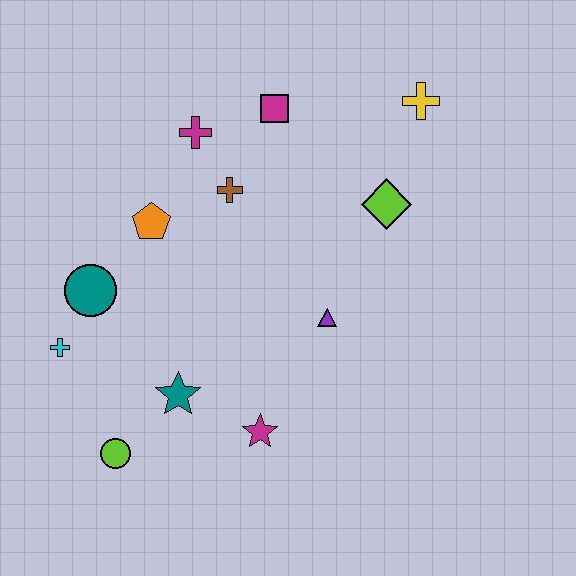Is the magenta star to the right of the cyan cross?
Yes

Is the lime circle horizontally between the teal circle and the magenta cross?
Yes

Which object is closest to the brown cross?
The magenta cross is closest to the brown cross.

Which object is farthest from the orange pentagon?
The yellow cross is farthest from the orange pentagon.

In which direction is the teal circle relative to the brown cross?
The teal circle is to the left of the brown cross.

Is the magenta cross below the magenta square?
Yes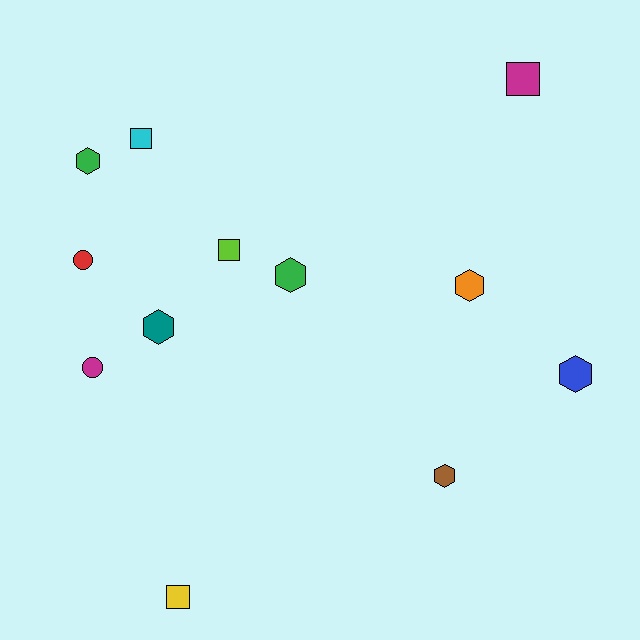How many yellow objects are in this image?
There is 1 yellow object.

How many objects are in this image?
There are 12 objects.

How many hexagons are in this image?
There are 6 hexagons.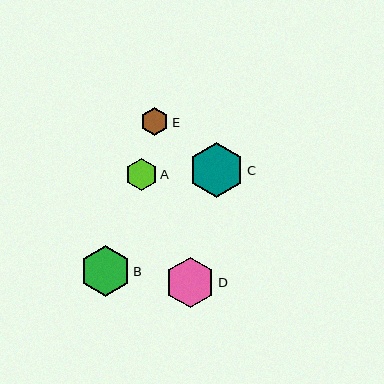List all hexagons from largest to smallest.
From largest to smallest: C, B, D, A, E.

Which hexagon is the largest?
Hexagon C is the largest with a size of approximately 55 pixels.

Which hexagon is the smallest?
Hexagon E is the smallest with a size of approximately 28 pixels.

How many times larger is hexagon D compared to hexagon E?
Hexagon D is approximately 1.8 times the size of hexagon E.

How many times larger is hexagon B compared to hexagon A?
Hexagon B is approximately 1.6 times the size of hexagon A.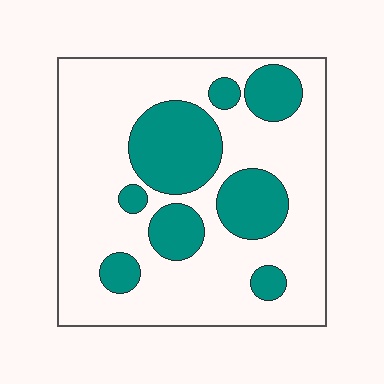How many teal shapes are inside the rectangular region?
8.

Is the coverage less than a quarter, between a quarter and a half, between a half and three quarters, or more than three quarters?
Between a quarter and a half.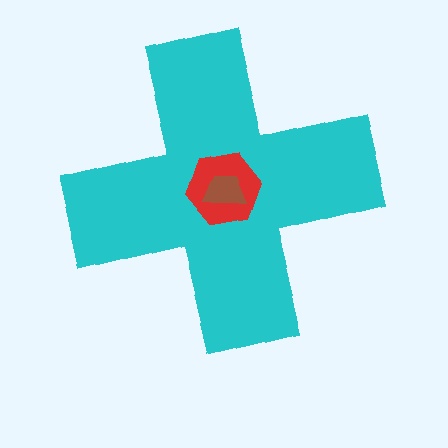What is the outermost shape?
The cyan cross.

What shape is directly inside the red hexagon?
The brown trapezoid.